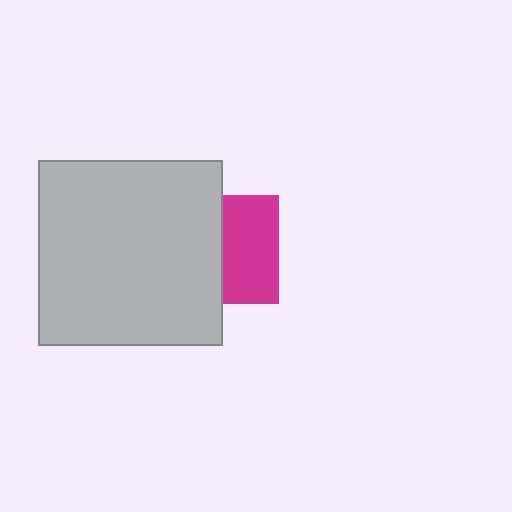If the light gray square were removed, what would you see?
You would see the complete magenta square.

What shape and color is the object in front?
The object in front is a light gray square.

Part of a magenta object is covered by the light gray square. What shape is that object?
It is a square.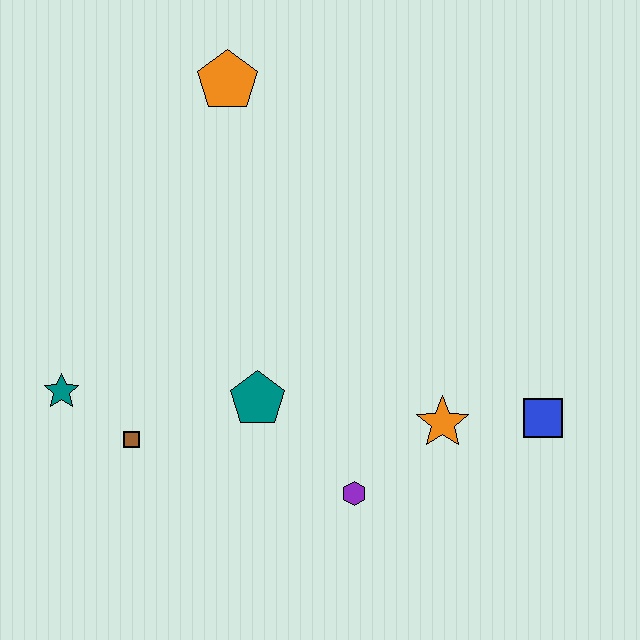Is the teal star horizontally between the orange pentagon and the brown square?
No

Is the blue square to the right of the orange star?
Yes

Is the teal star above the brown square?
Yes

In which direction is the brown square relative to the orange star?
The brown square is to the left of the orange star.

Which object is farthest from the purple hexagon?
The orange pentagon is farthest from the purple hexagon.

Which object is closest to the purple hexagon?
The orange star is closest to the purple hexagon.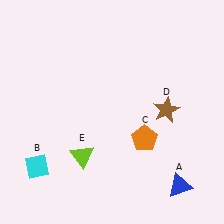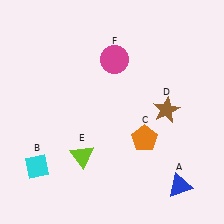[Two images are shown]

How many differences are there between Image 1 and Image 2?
There is 1 difference between the two images.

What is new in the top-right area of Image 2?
A magenta circle (F) was added in the top-right area of Image 2.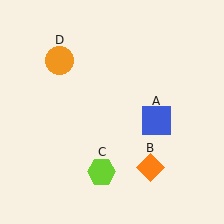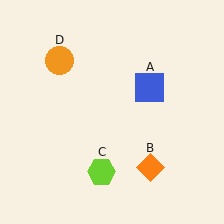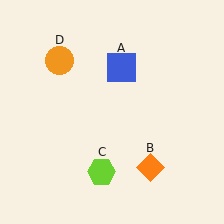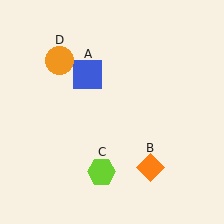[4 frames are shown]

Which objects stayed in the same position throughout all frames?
Orange diamond (object B) and lime hexagon (object C) and orange circle (object D) remained stationary.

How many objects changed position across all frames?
1 object changed position: blue square (object A).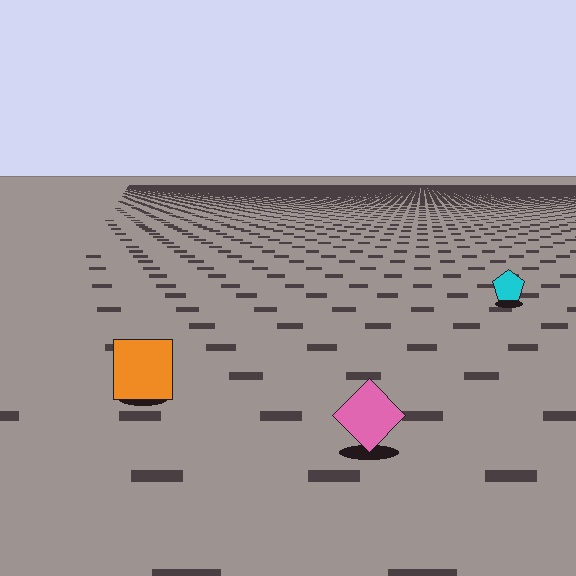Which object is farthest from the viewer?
The cyan pentagon is farthest from the viewer. It appears smaller and the ground texture around it is denser.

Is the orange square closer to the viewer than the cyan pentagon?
Yes. The orange square is closer — you can tell from the texture gradient: the ground texture is coarser near it.